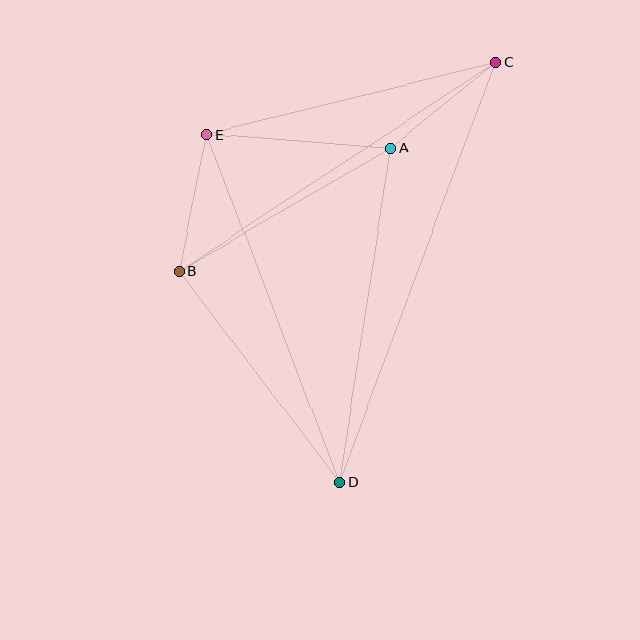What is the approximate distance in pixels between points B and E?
The distance between B and E is approximately 140 pixels.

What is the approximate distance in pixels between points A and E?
The distance between A and E is approximately 184 pixels.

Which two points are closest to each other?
Points A and C are closest to each other.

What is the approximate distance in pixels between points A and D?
The distance between A and D is approximately 338 pixels.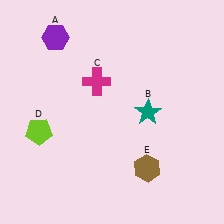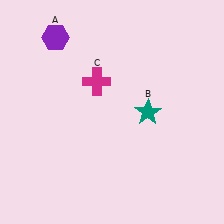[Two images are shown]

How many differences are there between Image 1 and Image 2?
There are 2 differences between the two images.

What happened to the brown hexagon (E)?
The brown hexagon (E) was removed in Image 2. It was in the bottom-right area of Image 1.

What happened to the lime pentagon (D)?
The lime pentagon (D) was removed in Image 2. It was in the bottom-left area of Image 1.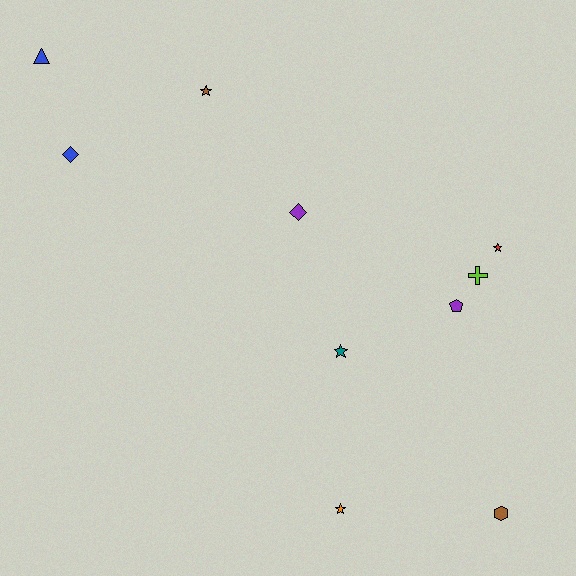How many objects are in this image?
There are 10 objects.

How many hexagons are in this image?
There is 1 hexagon.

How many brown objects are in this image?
There are 2 brown objects.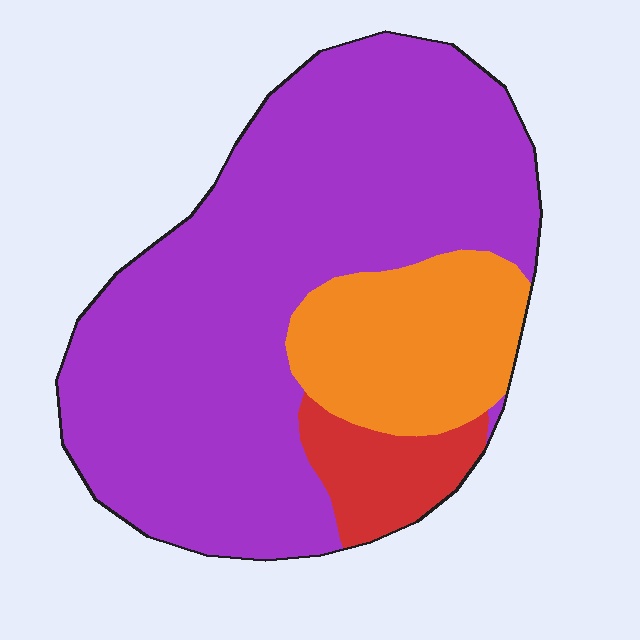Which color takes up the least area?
Red, at roughly 10%.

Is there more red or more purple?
Purple.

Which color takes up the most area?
Purple, at roughly 70%.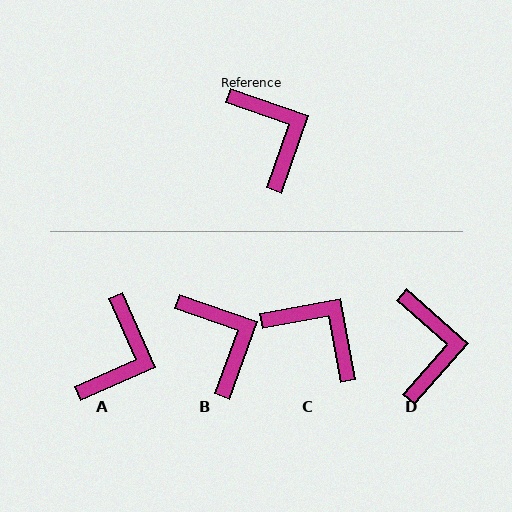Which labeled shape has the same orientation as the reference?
B.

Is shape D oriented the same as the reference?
No, it is off by about 22 degrees.